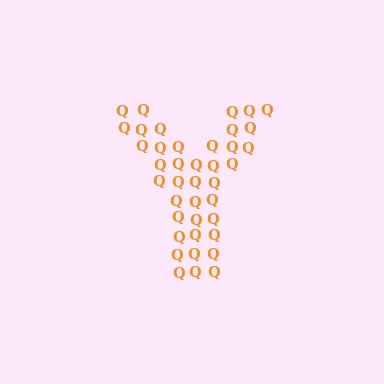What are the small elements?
The small elements are letter Q's.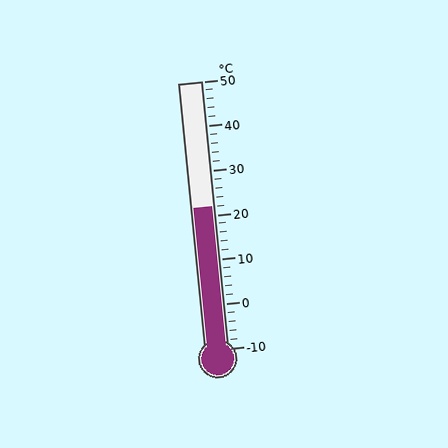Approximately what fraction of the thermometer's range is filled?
The thermometer is filled to approximately 55% of its range.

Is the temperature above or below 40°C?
The temperature is below 40°C.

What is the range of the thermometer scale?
The thermometer scale ranges from -10°C to 50°C.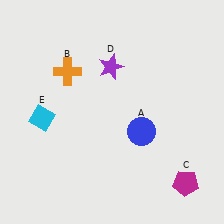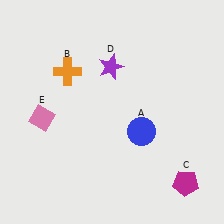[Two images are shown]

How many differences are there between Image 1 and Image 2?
There is 1 difference between the two images.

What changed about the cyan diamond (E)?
In Image 1, E is cyan. In Image 2, it changed to pink.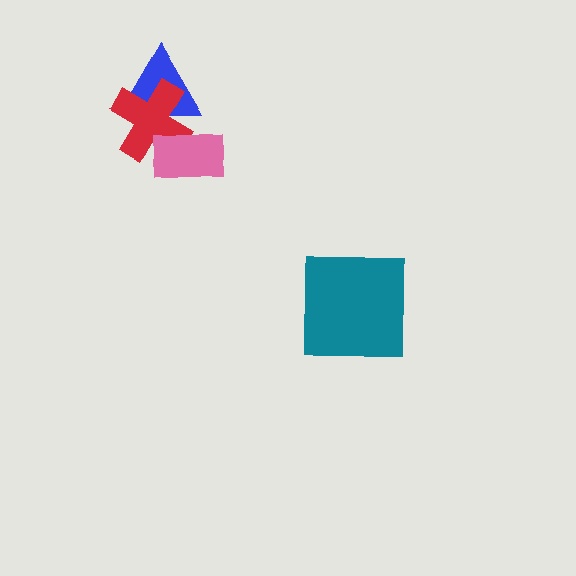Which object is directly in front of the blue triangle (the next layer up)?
The red cross is directly in front of the blue triangle.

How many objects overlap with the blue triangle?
2 objects overlap with the blue triangle.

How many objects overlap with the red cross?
2 objects overlap with the red cross.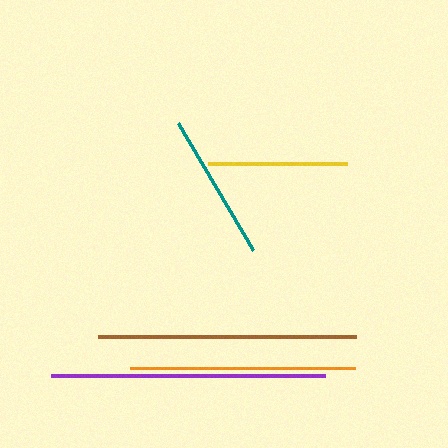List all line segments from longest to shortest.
From longest to shortest: purple, brown, orange, teal, yellow.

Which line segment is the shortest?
The yellow line is the shortest at approximately 138 pixels.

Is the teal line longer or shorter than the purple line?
The purple line is longer than the teal line.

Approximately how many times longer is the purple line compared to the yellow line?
The purple line is approximately 2.0 times the length of the yellow line.